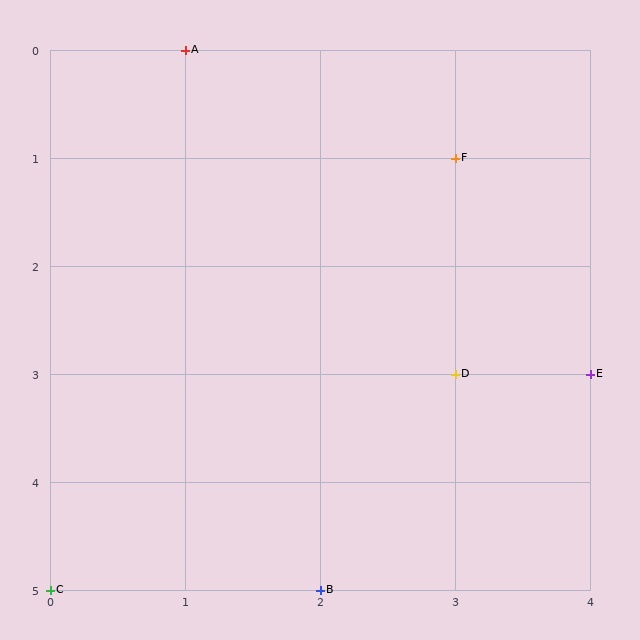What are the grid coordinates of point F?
Point F is at grid coordinates (3, 1).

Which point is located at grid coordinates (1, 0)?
Point A is at (1, 0).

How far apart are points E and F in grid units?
Points E and F are 1 column and 2 rows apart (about 2.2 grid units diagonally).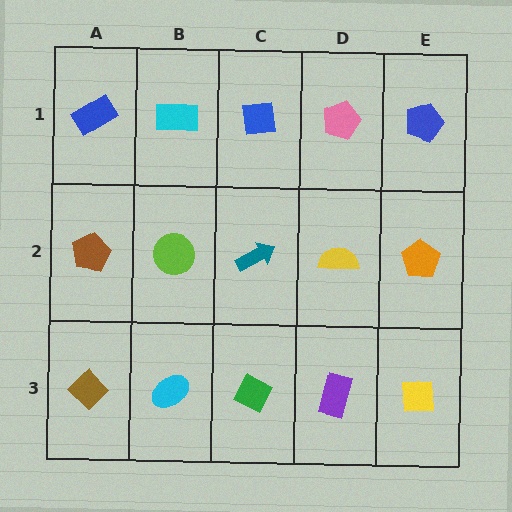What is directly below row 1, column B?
A lime circle.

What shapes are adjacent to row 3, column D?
A yellow semicircle (row 2, column D), a green diamond (row 3, column C), a yellow square (row 3, column E).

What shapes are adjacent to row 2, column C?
A blue square (row 1, column C), a green diamond (row 3, column C), a lime circle (row 2, column B), a yellow semicircle (row 2, column D).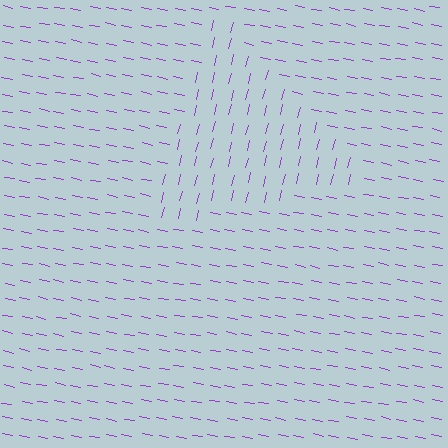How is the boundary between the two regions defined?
The boundary is defined purely by a change in line orientation (approximately 86 degrees difference). All lines are the same color and thickness.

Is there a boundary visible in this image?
Yes, there is a texture boundary formed by a change in line orientation.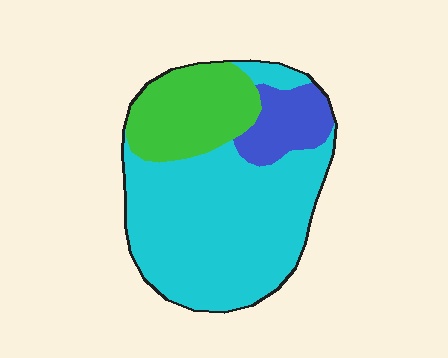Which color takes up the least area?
Blue, at roughly 15%.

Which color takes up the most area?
Cyan, at roughly 65%.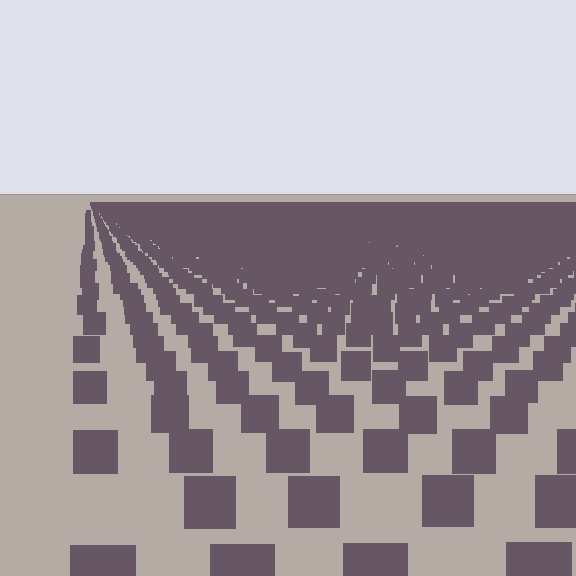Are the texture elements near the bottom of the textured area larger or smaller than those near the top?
Larger. Near the bottom, elements are closer to the viewer and appear at a bigger on-screen size.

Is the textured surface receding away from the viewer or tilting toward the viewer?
The surface is receding away from the viewer. Texture elements get smaller and denser toward the top.